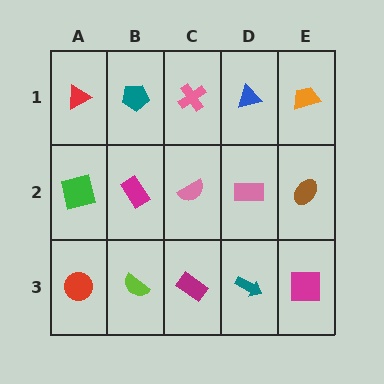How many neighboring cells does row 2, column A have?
3.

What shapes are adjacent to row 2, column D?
A blue triangle (row 1, column D), a teal arrow (row 3, column D), a pink semicircle (row 2, column C), a brown ellipse (row 2, column E).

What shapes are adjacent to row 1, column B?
A magenta rectangle (row 2, column B), a red triangle (row 1, column A), a pink cross (row 1, column C).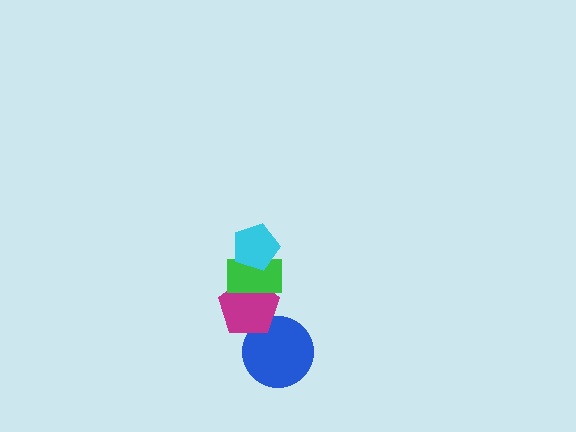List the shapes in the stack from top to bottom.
From top to bottom: the cyan pentagon, the green rectangle, the magenta pentagon, the blue circle.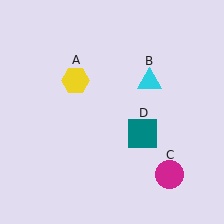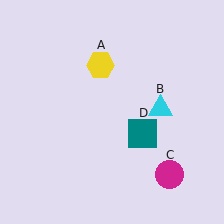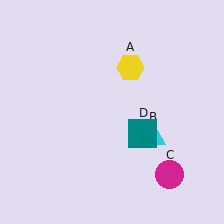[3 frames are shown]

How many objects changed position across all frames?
2 objects changed position: yellow hexagon (object A), cyan triangle (object B).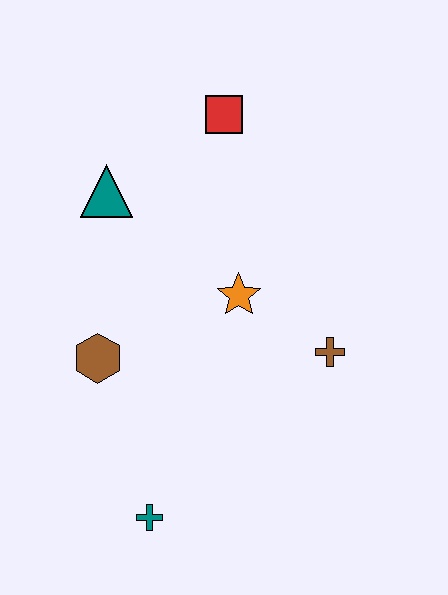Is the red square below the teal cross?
No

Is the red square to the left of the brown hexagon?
No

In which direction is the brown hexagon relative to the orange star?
The brown hexagon is to the left of the orange star.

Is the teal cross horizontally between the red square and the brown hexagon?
Yes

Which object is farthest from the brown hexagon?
The red square is farthest from the brown hexagon.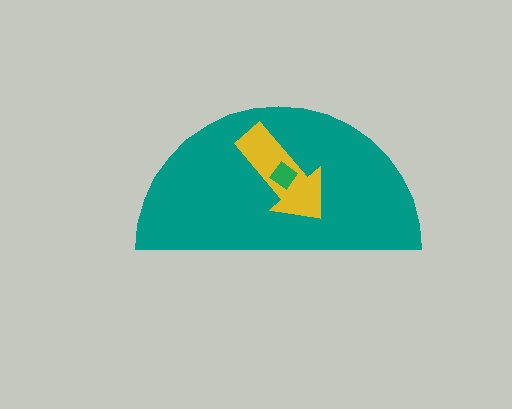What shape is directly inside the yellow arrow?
The green diamond.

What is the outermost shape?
The teal semicircle.